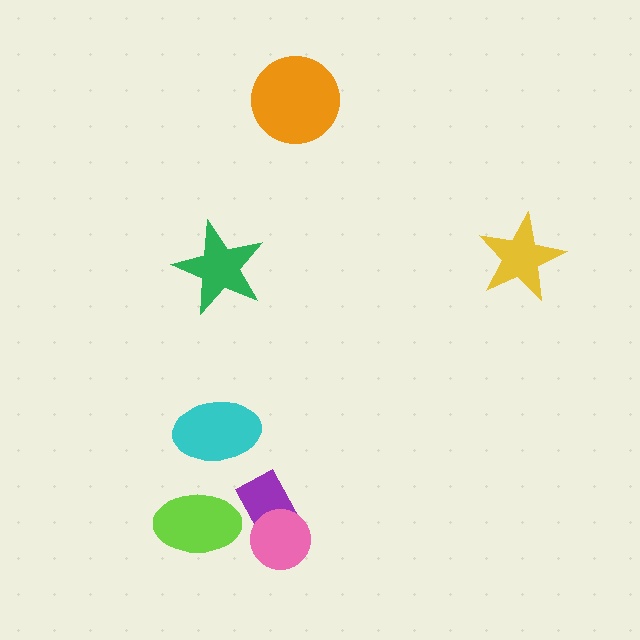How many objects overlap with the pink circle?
1 object overlaps with the pink circle.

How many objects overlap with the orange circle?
0 objects overlap with the orange circle.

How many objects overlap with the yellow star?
0 objects overlap with the yellow star.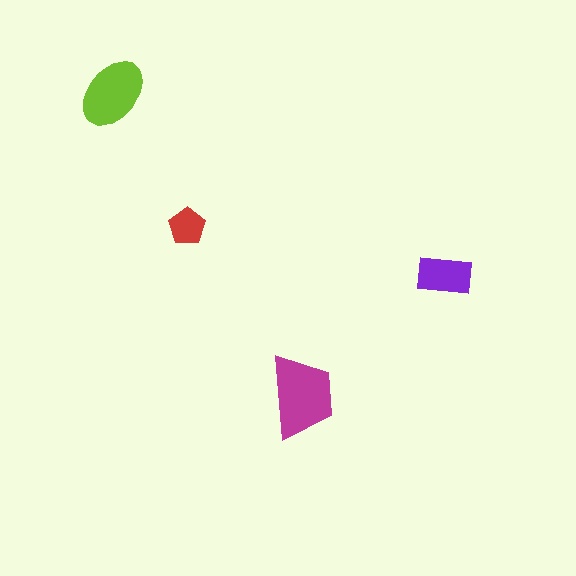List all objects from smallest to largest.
The red pentagon, the purple rectangle, the lime ellipse, the magenta trapezoid.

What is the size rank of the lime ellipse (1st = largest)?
2nd.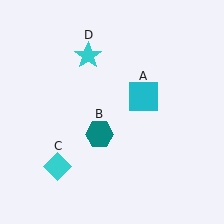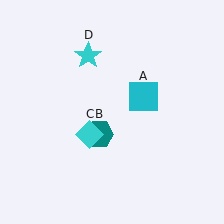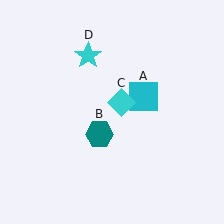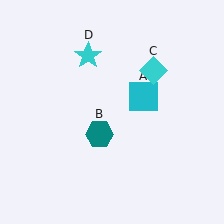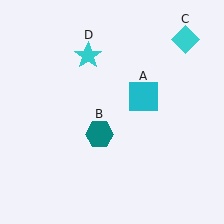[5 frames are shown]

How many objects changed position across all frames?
1 object changed position: cyan diamond (object C).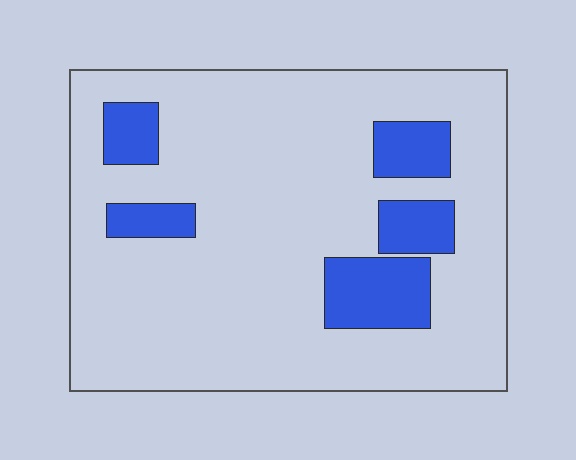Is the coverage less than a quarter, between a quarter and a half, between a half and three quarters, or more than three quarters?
Less than a quarter.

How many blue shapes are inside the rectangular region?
5.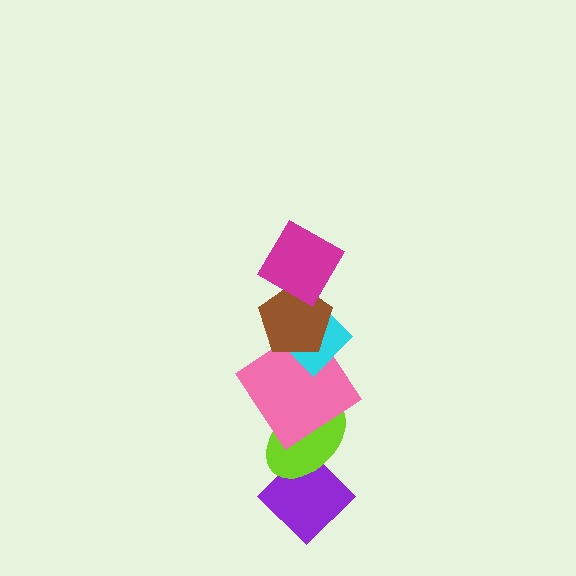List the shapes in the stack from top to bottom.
From top to bottom: the magenta square, the brown pentagon, the cyan diamond, the pink diamond, the lime ellipse, the purple diamond.